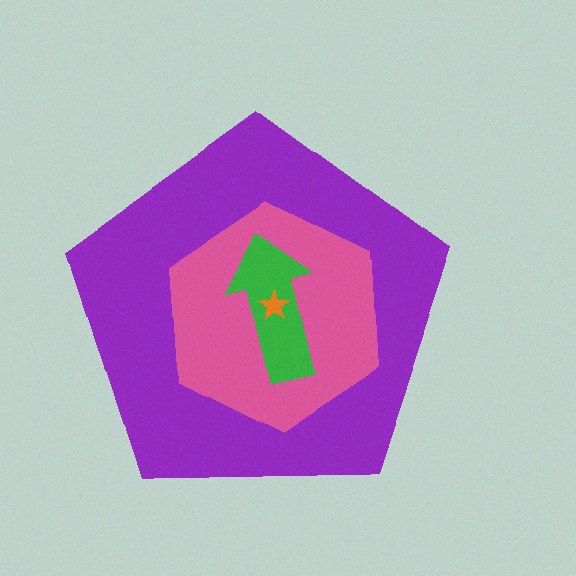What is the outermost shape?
The purple pentagon.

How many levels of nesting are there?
4.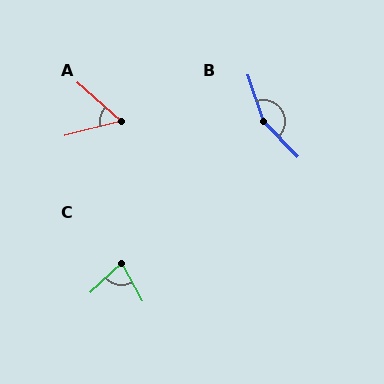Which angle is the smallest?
A, at approximately 56 degrees.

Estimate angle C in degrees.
Approximately 75 degrees.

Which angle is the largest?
B, at approximately 154 degrees.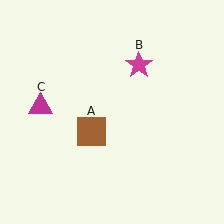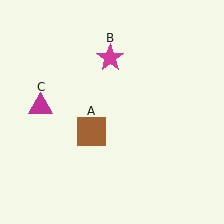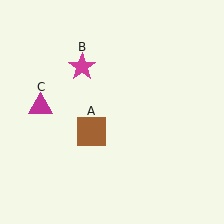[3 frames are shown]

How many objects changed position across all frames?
1 object changed position: magenta star (object B).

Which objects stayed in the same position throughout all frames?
Brown square (object A) and magenta triangle (object C) remained stationary.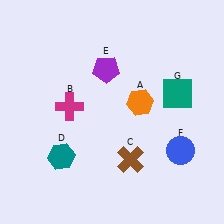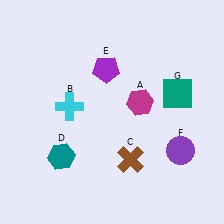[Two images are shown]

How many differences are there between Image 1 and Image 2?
There are 3 differences between the two images.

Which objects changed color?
A changed from orange to magenta. B changed from magenta to cyan. F changed from blue to purple.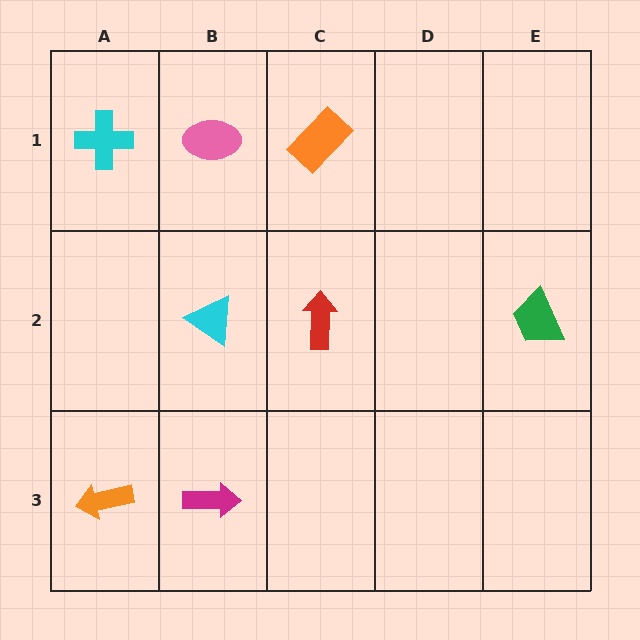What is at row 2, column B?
A cyan triangle.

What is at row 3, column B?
A magenta arrow.